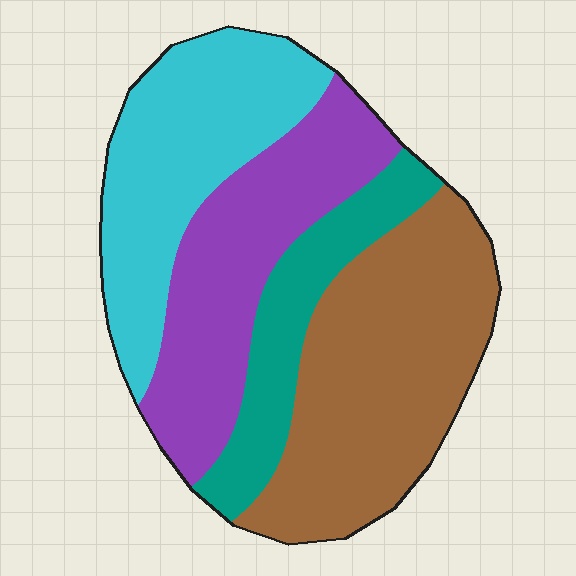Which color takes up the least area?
Teal, at roughly 15%.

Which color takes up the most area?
Brown, at roughly 35%.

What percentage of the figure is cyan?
Cyan takes up between a quarter and a half of the figure.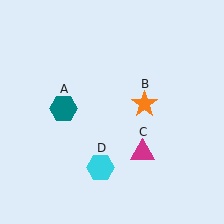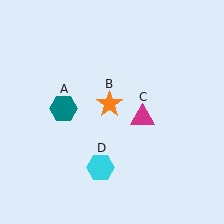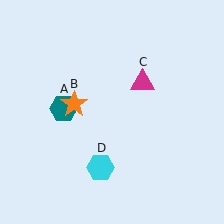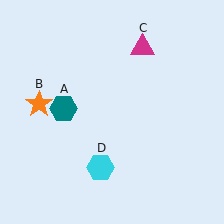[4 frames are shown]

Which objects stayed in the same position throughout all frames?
Teal hexagon (object A) and cyan hexagon (object D) remained stationary.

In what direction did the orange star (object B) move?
The orange star (object B) moved left.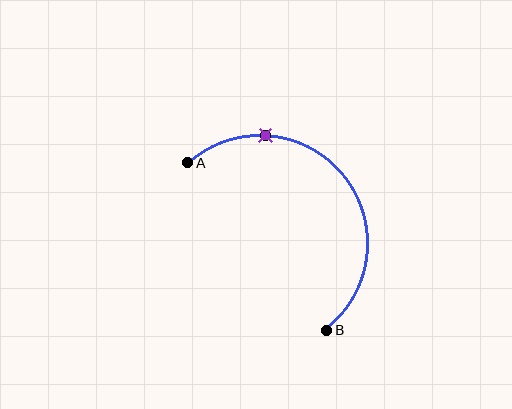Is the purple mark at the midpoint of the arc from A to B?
No. The purple mark lies on the arc but is closer to endpoint A. The arc midpoint would be at the point on the curve equidistant along the arc from both A and B.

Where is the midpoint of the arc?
The arc midpoint is the point on the curve farthest from the straight line joining A and B. It sits above and to the right of that line.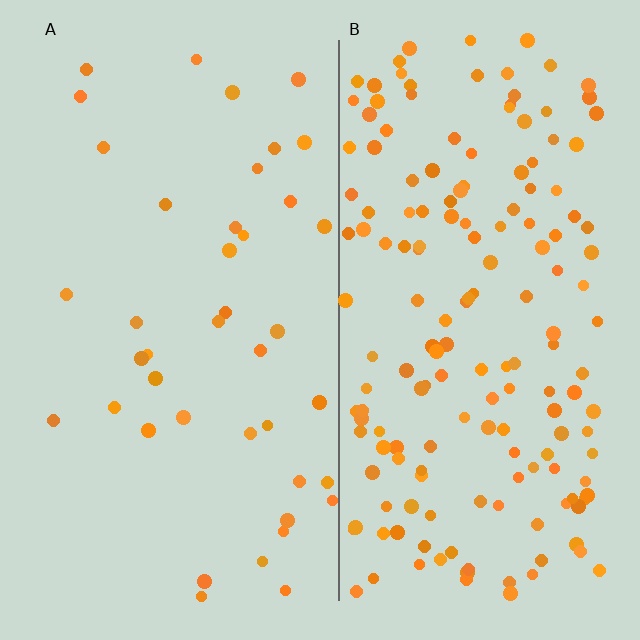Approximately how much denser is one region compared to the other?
Approximately 4.2× — region B over region A.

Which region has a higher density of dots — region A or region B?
B (the right).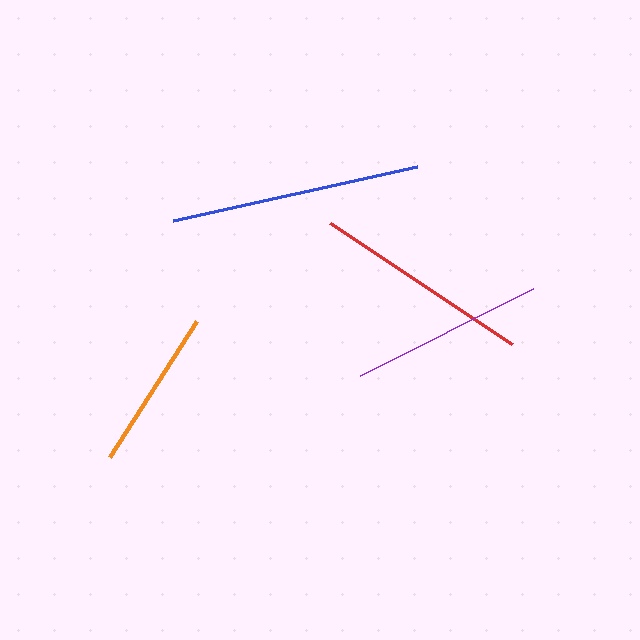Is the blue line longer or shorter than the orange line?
The blue line is longer than the orange line.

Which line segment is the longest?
The blue line is the longest at approximately 250 pixels.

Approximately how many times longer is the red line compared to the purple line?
The red line is approximately 1.1 times the length of the purple line.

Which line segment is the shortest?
The orange line is the shortest at approximately 162 pixels.